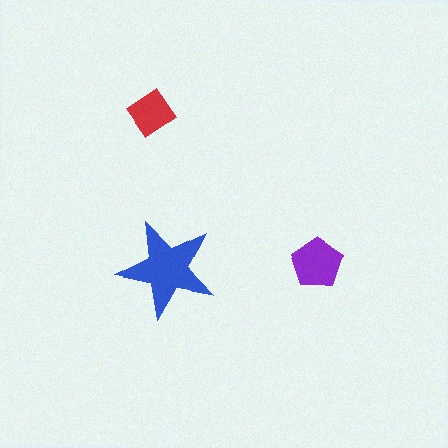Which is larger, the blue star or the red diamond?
The blue star.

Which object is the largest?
The blue star.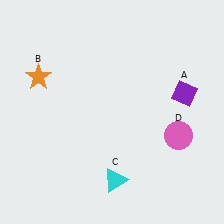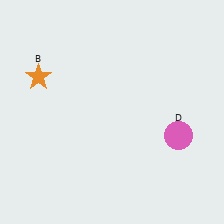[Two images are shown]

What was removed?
The purple diamond (A), the cyan triangle (C) were removed in Image 2.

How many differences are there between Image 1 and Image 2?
There are 2 differences between the two images.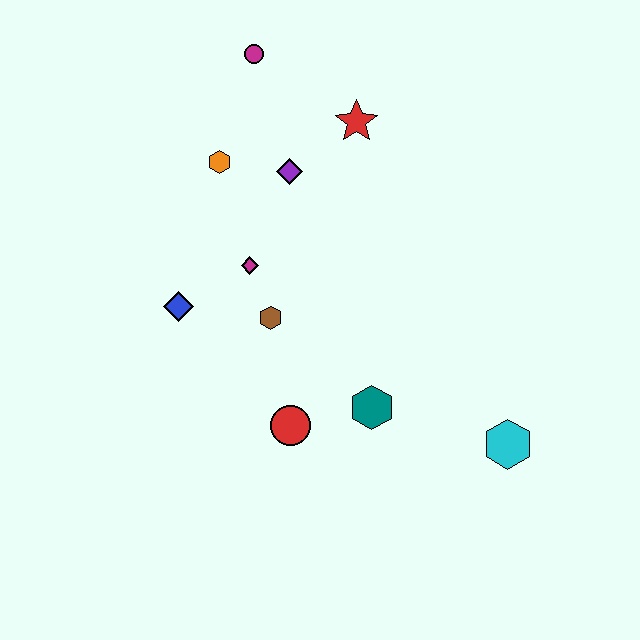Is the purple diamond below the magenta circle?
Yes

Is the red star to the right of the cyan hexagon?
No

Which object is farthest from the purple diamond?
The cyan hexagon is farthest from the purple diamond.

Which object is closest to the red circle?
The teal hexagon is closest to the red circle.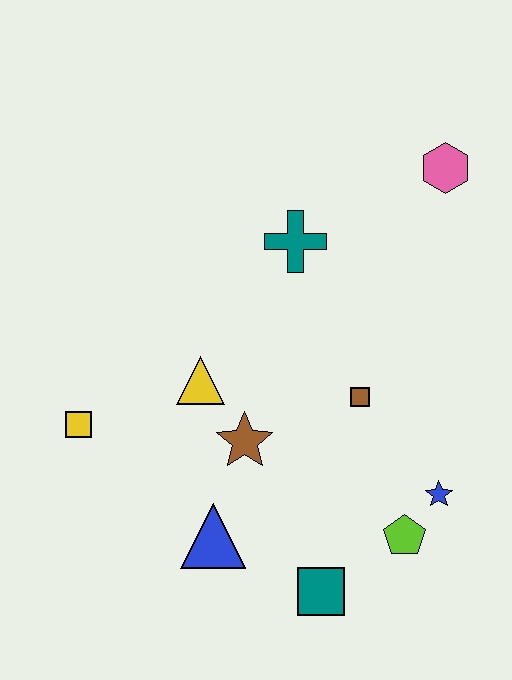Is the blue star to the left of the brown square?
No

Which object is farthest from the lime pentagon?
The pink hexagon is farthest from the lime pentagon.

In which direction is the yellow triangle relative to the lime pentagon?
The yellow triangle is to the left of the lime pentagon.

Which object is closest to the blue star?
The lime pentagon is closest to the blue star.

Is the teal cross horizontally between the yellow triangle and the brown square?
Yes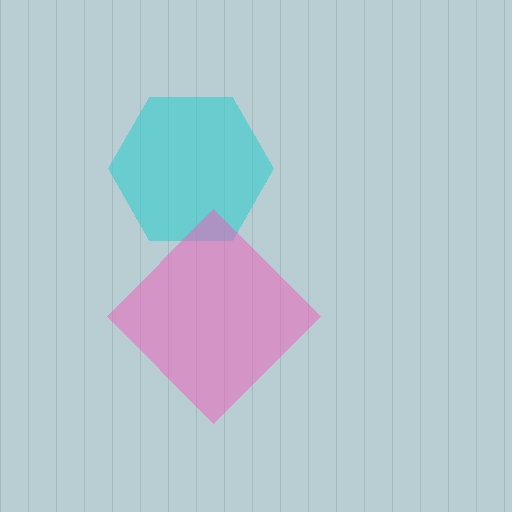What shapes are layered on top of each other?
The layered shapes are: a cyan hexagon, a pink diamond.